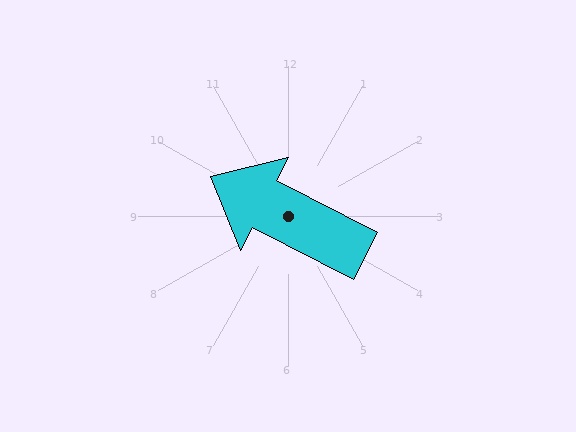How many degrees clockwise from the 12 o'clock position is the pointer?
Approximately 297 degrees.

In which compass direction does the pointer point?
Northwest.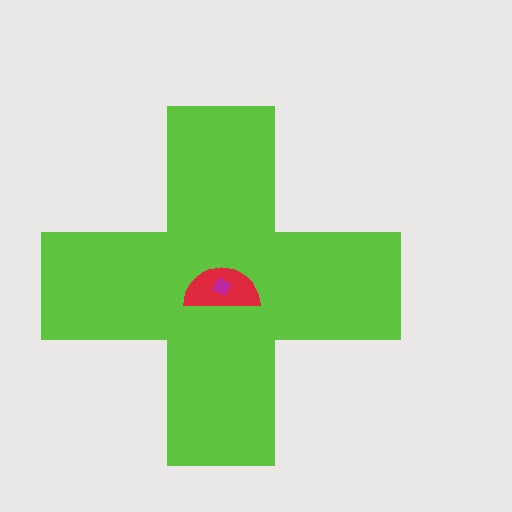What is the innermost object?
The magenta diamond.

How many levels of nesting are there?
3.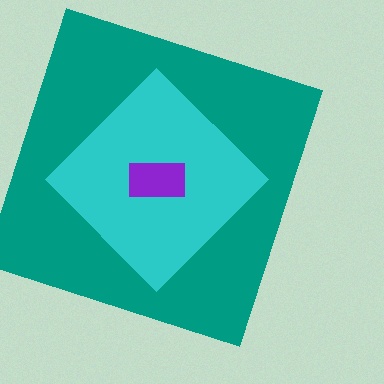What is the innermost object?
The purple rectangle.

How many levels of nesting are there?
3.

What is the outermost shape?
The teal square.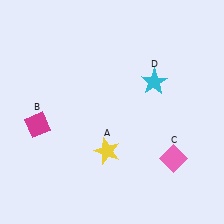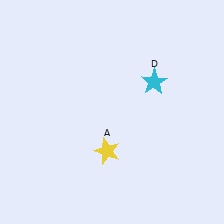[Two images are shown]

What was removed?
The pink diamond (C), the magenta diamond (B) were removed in Image 2.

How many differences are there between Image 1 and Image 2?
There are 2 differences between the two images.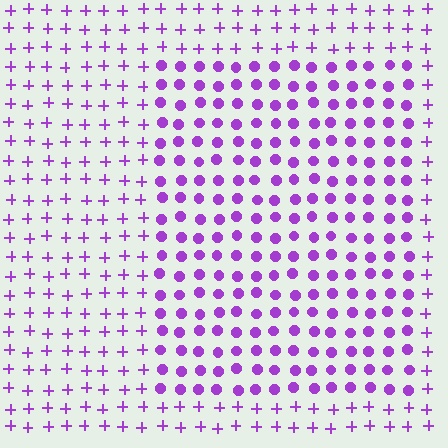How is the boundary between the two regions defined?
The boundary is defined by a change in element shape: circles inside vs. plus signs outside. All elements share the same color and spacing.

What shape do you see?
I see a rectangle.